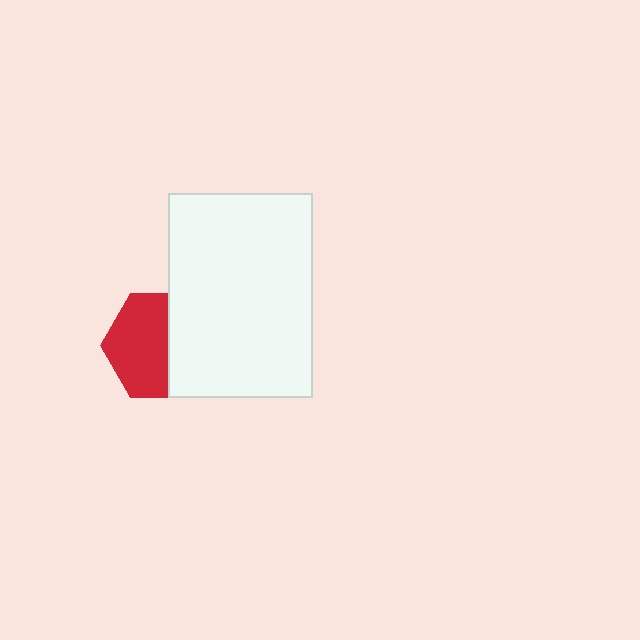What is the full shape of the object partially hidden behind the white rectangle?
The partially hidden object is a red hexagon.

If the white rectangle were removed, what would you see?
You would see the complete red hexagon.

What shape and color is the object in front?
The object in front is a white rectangle.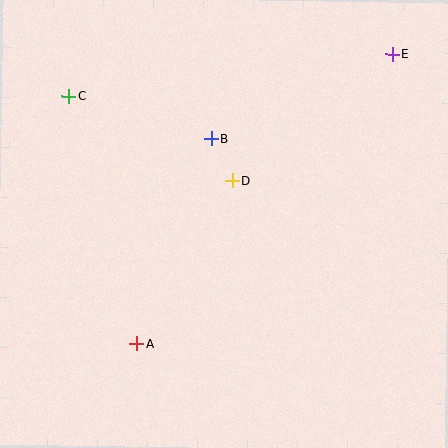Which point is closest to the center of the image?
Point D at (232, 181) is closest to the center.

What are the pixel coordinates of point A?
Point A is at (137, 343).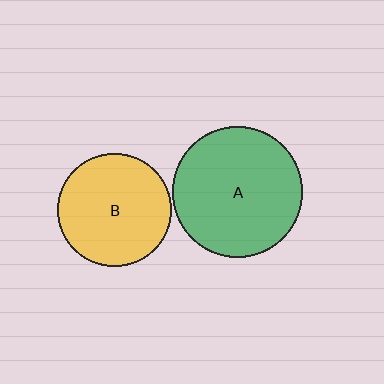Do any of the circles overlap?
No, none of the circles overlap.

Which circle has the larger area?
Circle A (green).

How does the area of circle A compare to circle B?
Approximately 1.3 times.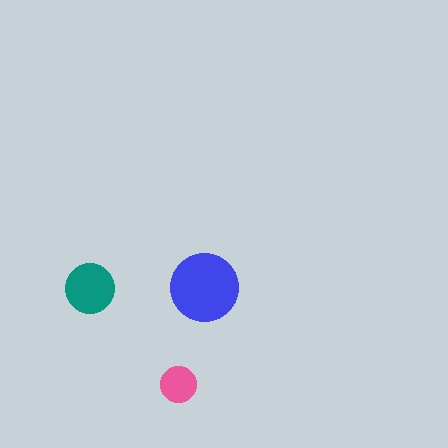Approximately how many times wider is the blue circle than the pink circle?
About 2 times wider.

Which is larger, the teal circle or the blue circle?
The blue one.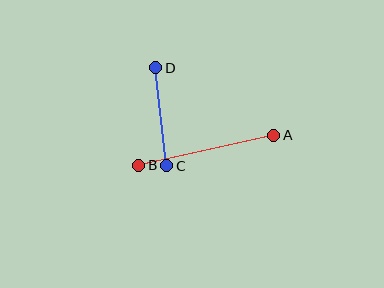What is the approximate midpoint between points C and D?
The midpoint is at approximately (161, 117) pixels.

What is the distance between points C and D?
The distance is approximately 99 pixels.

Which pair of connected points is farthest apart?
Points A and B are farthest apart.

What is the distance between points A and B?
The distance is approximately 138 pixels.